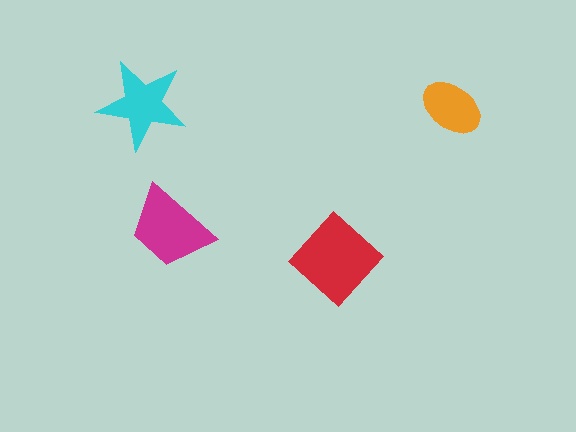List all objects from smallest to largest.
The orange ellipse, the cyan star, the magenta trapezoid, the red diamond.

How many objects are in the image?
There are 4 objects in the image.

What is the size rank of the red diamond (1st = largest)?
1st.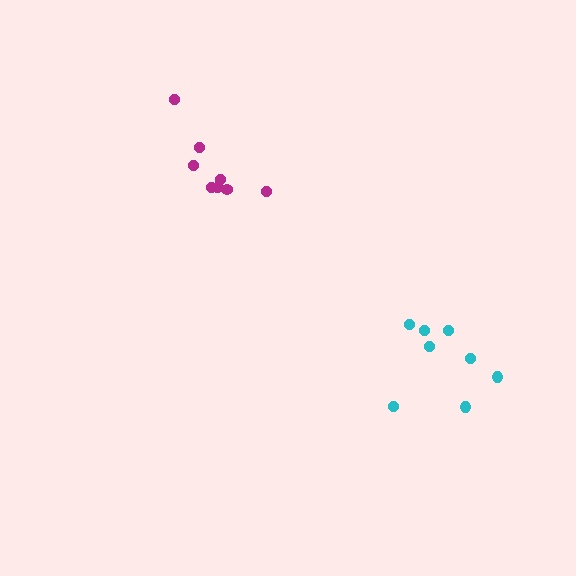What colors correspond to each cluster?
The clusters are colored: magenta, cyan.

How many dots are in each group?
Group 1: 8 dots, Group 2: 8 dots (16 total).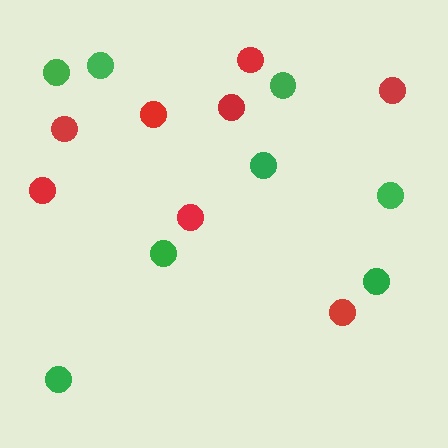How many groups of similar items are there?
There are 2 groups: one group of green circles (8) and one group of red circles (8).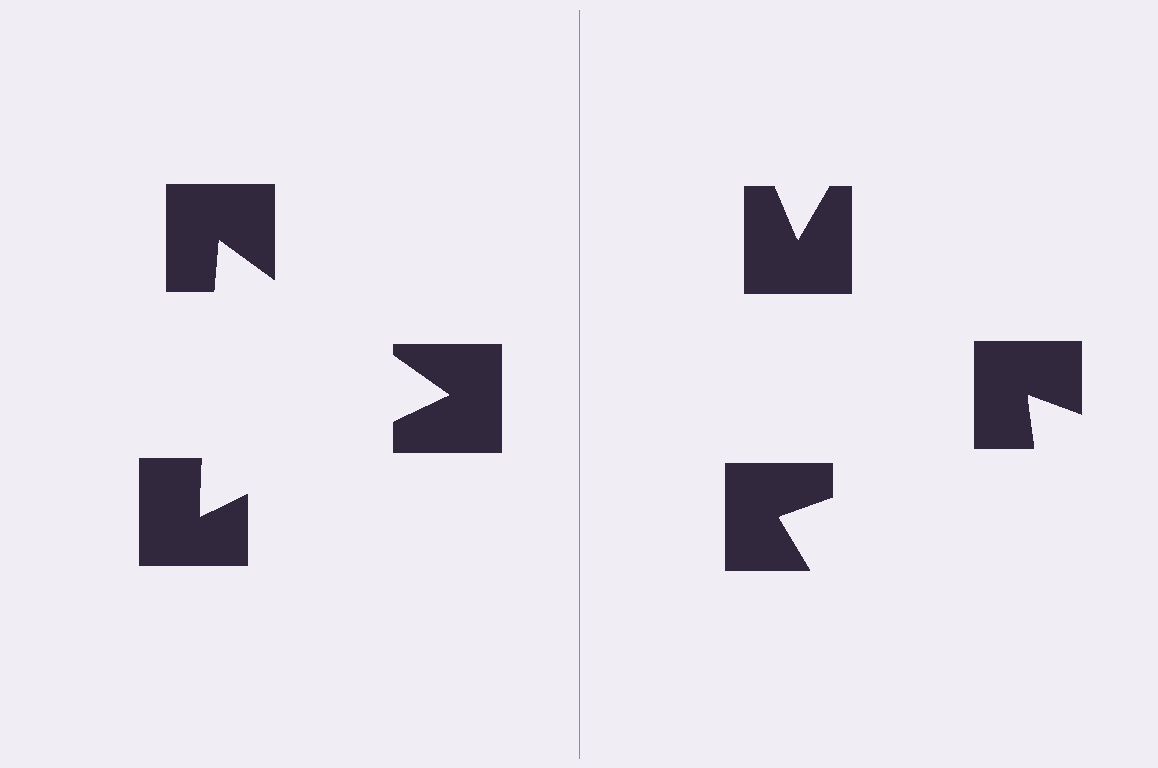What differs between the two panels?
The notched squares are positioned identically on both sides; only the wedge orientations differ. On the left they align to a triangle; on the right they are misaligned.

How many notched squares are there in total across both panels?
6 — 3 on each side.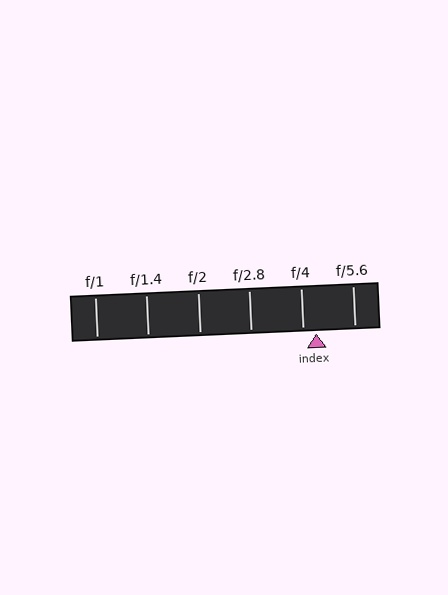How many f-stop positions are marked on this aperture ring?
There are 6 f-stop positions marked.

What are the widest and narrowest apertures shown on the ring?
The widest aperture shown is f/1 and the narrowest is f/5.6.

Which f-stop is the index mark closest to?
The index mark is closest to f/4.